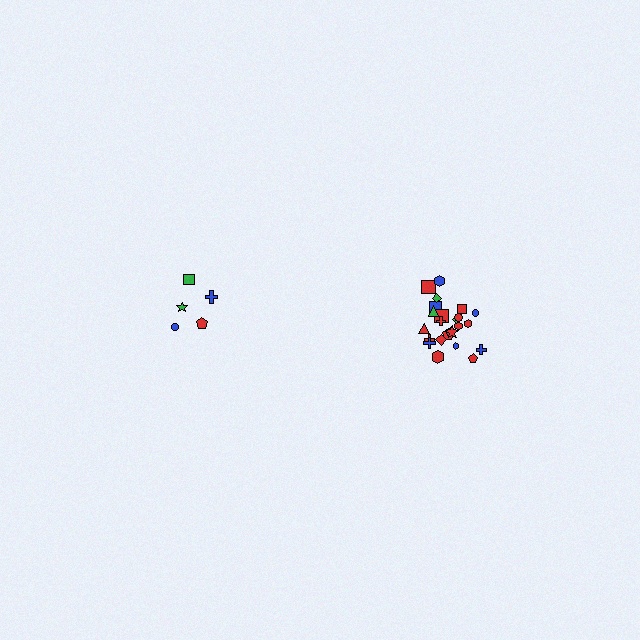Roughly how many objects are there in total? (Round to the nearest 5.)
Roughly 30 objects in total.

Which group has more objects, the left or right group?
The right group.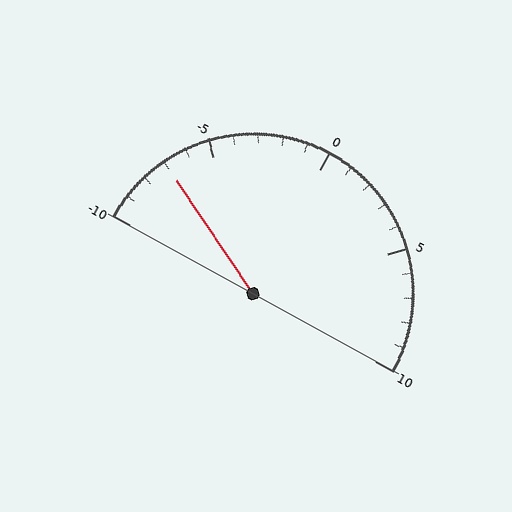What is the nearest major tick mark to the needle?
The nearest major tick mark is -5.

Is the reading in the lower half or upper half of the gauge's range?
The reading is in the lower half of the range (-10 to 10).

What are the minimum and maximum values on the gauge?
The gauge ranges from -10 to 10.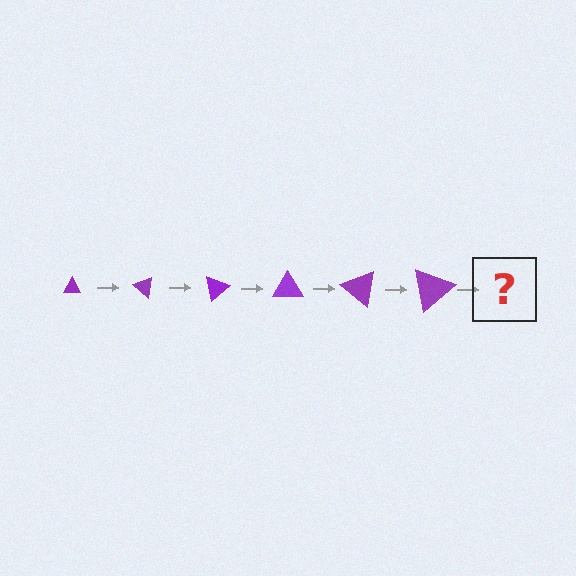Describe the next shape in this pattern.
It should be a triangle, larger than the previous one and rotated 240 degrees from the start.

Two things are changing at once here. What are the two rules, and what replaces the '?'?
The two rules are that the triangle grows larger each step and it rotates 40 degrees each step. The '?' should be a triangle, larger than the previous one and rotated 240 degrees from the start.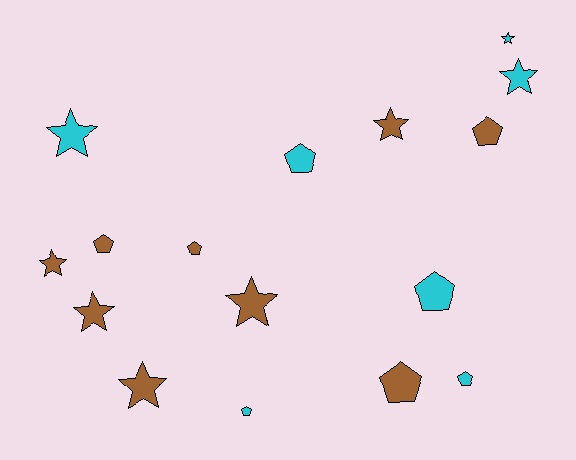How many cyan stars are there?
There are 3 cyan stars.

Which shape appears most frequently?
Star, with 8 objects.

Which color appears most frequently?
Brown, with 9 objects.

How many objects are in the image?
There are 16 objects.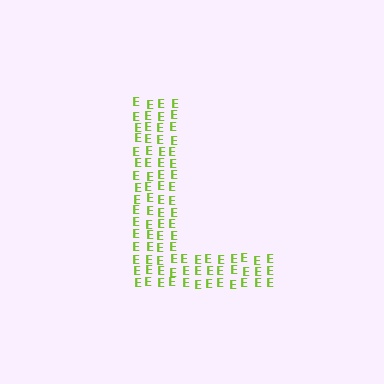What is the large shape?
The large shape is the letter L.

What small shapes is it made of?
It is made of small letter E's.